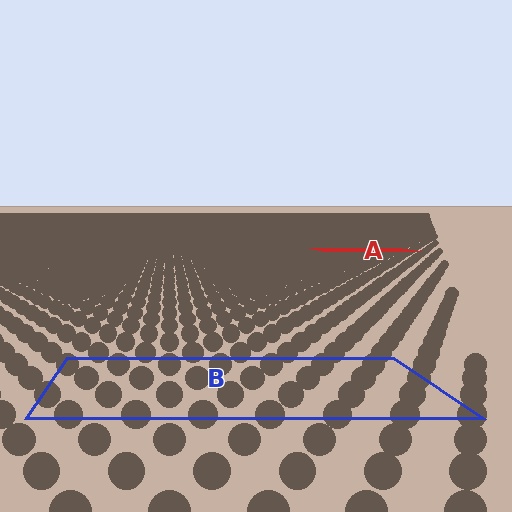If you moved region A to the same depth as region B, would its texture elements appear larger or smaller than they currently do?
They would appear larger. At a closer depth, the same texture elements are projected at a bigger on-screen size.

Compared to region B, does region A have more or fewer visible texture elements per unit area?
Region A has more texture elements per unit area — they are packed more densely because it is farther away.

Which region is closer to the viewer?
Region B is closer. The texture elements there are larger and more spread out.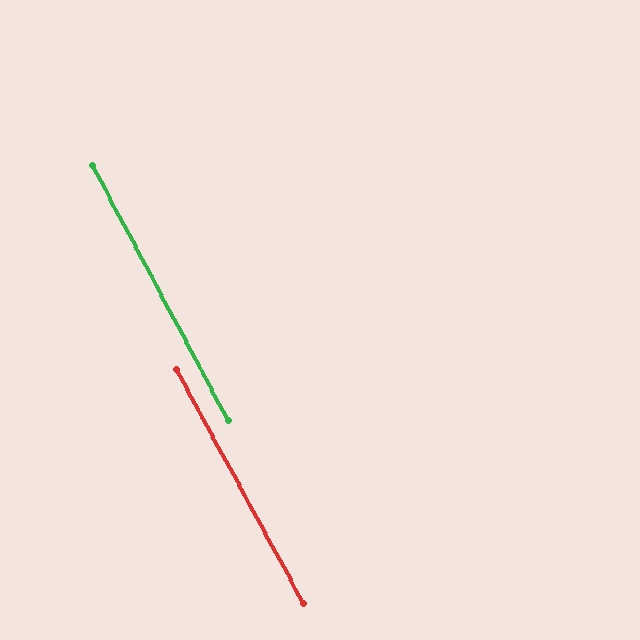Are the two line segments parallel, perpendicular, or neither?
Parallel — their directions differ by only 0.6°.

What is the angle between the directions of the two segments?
Approximately 1 degree.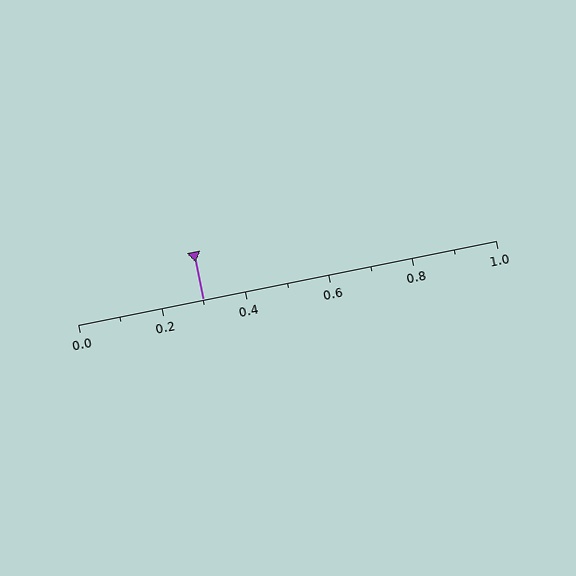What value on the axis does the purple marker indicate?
The marker indicates approximately 0.3.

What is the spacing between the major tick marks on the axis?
The major ticks are spaced 0.2 apart.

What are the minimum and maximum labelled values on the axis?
The axis runs from 0.0 to 1.0.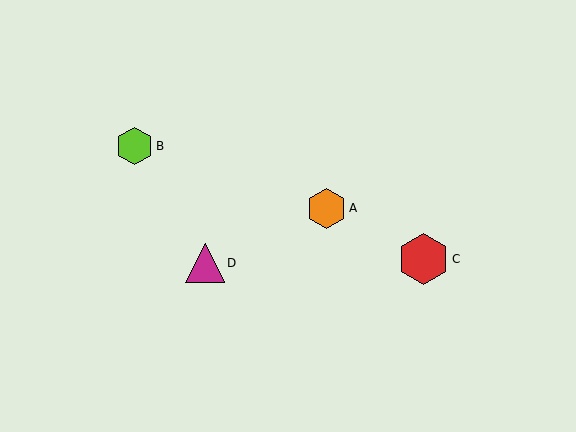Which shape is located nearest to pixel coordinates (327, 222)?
The orange hexagon (labeled A) at (326, 208) is nearest to that location.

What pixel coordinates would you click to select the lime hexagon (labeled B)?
Click at (134, 146) to select the lime hexagon B.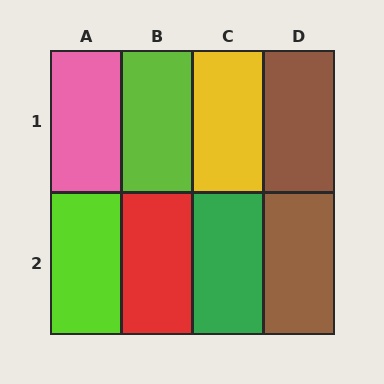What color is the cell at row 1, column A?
Pink.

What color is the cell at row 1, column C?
Yellow.